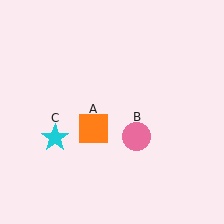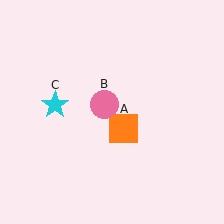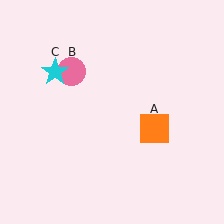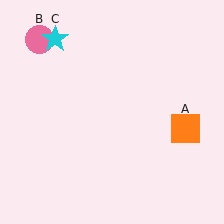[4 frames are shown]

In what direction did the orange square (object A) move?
The orange square (object A) moved right.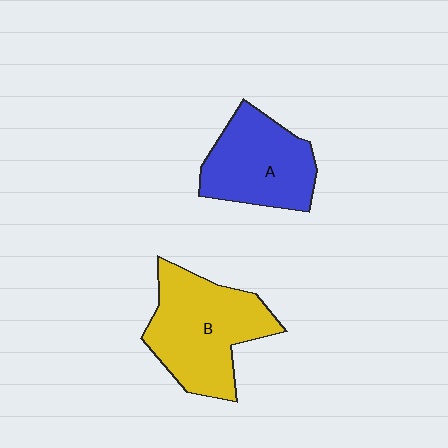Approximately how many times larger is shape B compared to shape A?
Approximately 1.2 times.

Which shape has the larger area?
Shape B (yellow).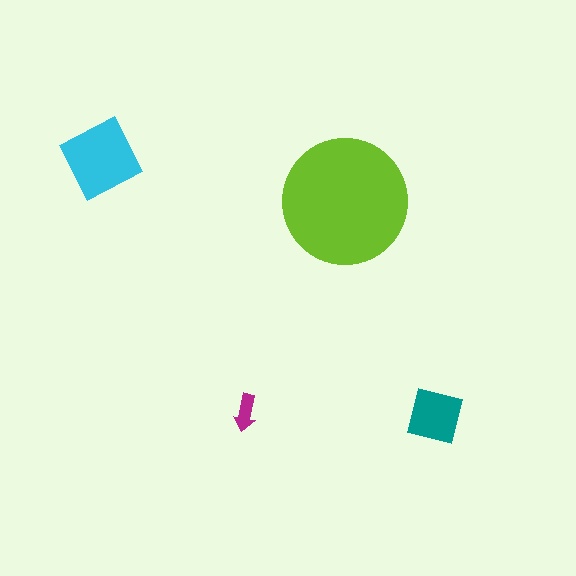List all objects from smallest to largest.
The magenta arrow, the teal square, the cyan square, the lime circle.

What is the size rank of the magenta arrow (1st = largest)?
4th.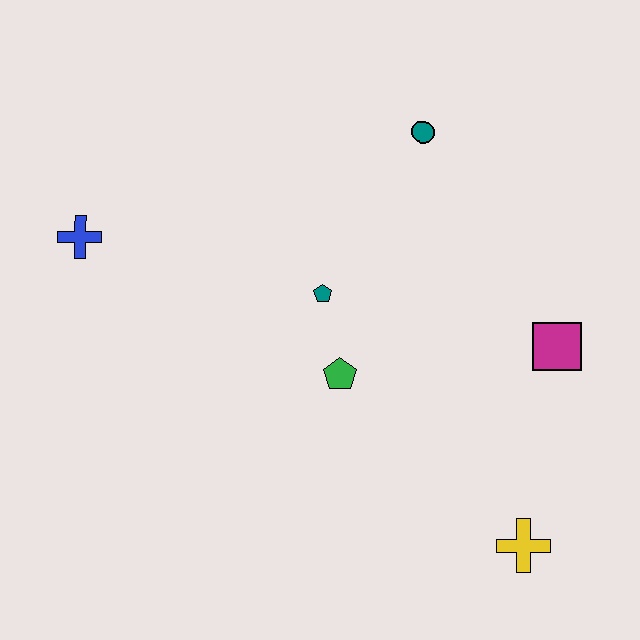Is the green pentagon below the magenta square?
Yes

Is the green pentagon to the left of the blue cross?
No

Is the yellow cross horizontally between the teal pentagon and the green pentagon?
No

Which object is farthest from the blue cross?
The yellow cross is farthest from the blue cross.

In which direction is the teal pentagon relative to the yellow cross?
The teal pentagon is above the yellow cross.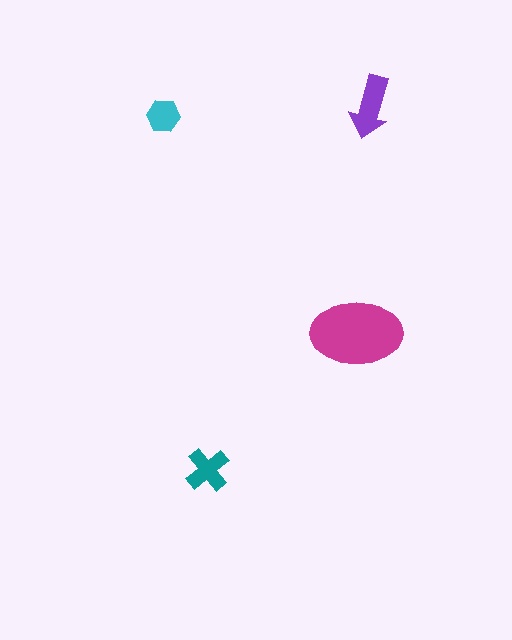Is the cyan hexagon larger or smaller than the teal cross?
Smaller.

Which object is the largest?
The magenta ellipse.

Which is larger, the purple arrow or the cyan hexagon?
The purple arrow.